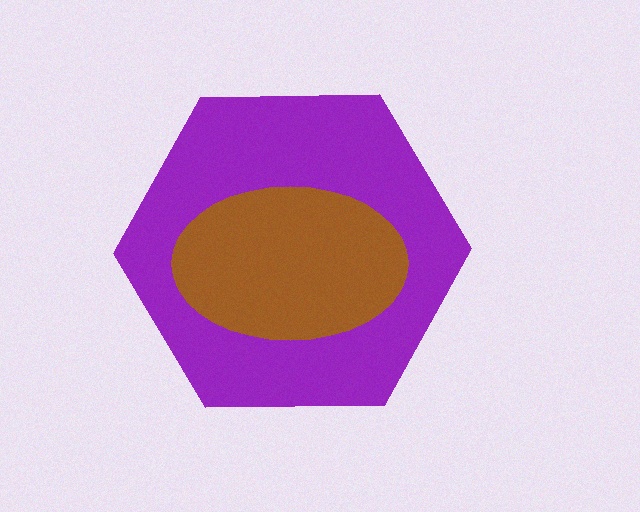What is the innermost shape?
The brown ellipse.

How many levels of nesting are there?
2.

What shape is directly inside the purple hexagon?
The brown ellipse.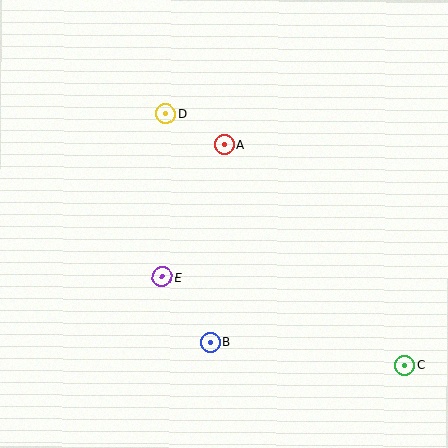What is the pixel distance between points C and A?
The distance between C and A is 284 pixels.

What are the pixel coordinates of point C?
Point C is at (404, 365).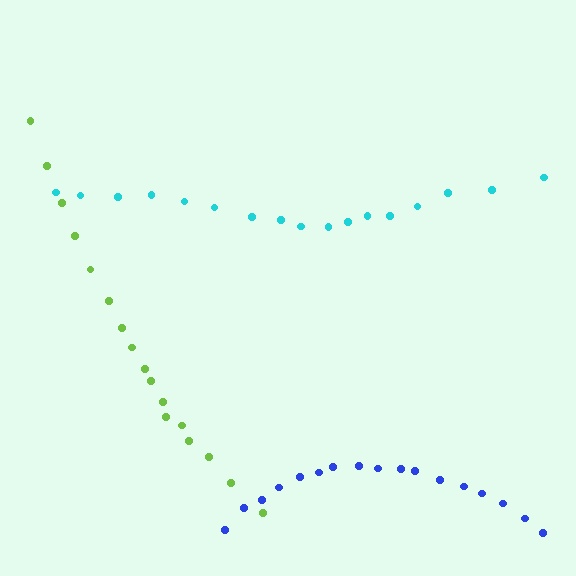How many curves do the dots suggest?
There are 3 distinct paths.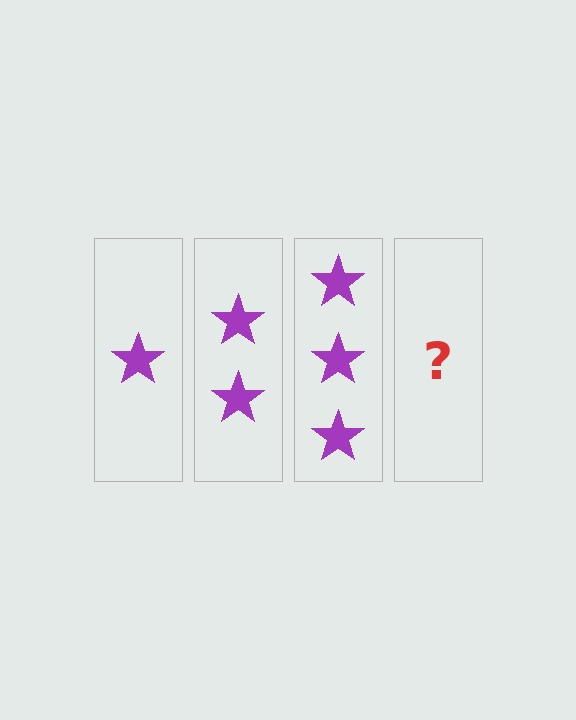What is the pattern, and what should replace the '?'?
The pattern is that each step adds one more star. The '?' should be 4 stars.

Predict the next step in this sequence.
The next step is 4 stars.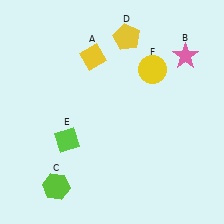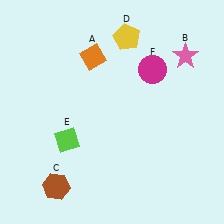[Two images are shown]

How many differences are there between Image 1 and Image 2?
There are 3 differences between the two images.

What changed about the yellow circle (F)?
In Image 1, F is yellow. In Image 2, it changed to magenta.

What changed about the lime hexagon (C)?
In Image 1, C is lime. In Image 2, it changed to brown.